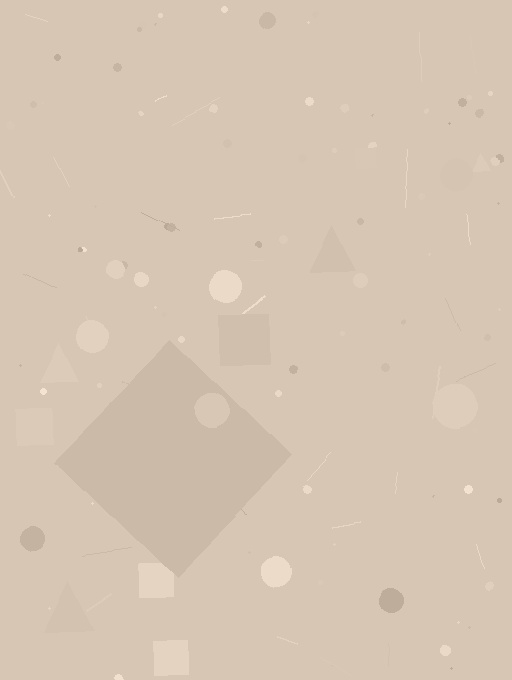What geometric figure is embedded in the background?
A diamond is embedded in the background.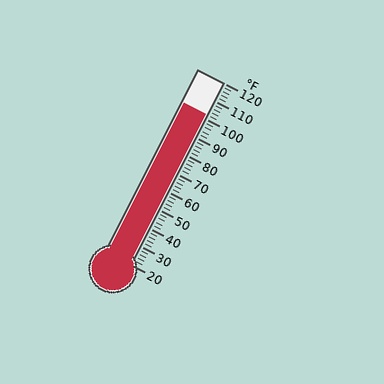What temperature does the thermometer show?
The thermometer shows approximately 102°F.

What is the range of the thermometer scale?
The thermometer scale ranges from 20°F to 120°F.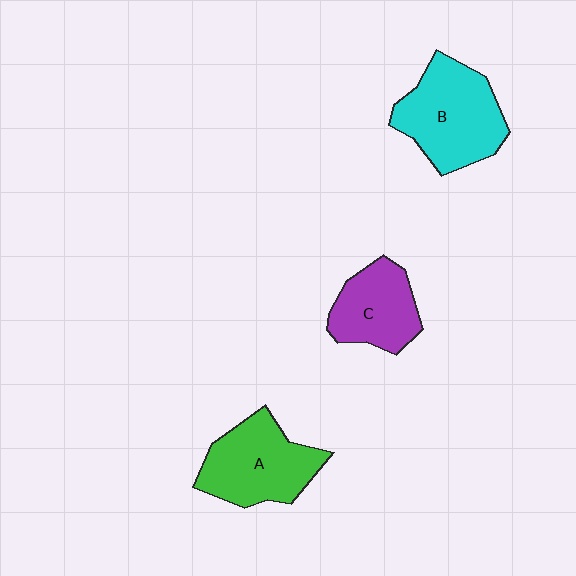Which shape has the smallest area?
Shape C (purple).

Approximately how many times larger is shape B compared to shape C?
Approximately 1.4 times.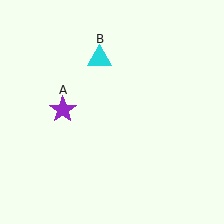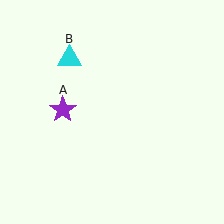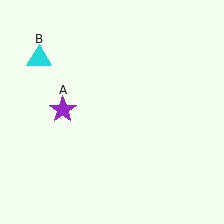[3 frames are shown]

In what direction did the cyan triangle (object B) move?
The cyan triangle (object B) moved left.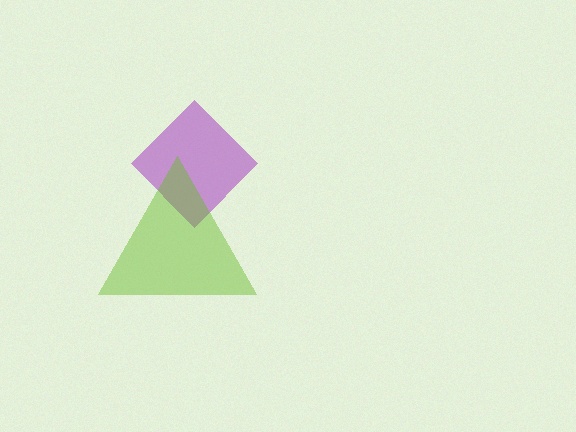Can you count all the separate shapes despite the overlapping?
Yes, there are 2 separate shapes.